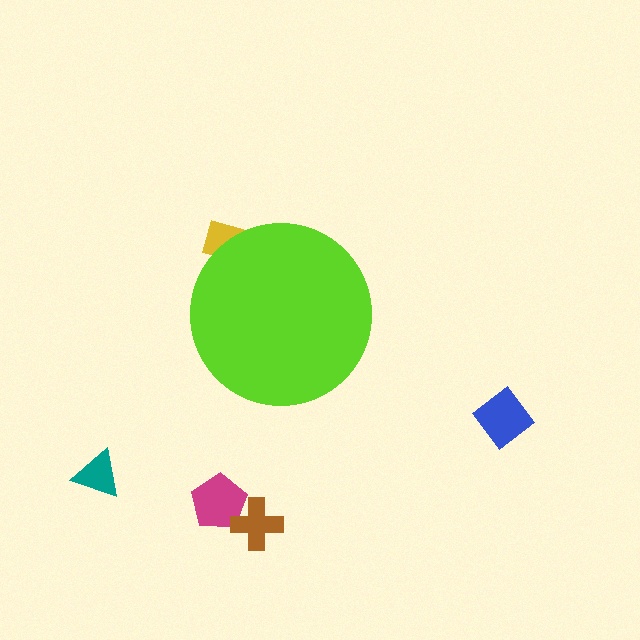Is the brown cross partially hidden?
No, the brown cross is fully visible.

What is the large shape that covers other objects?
A lime circle.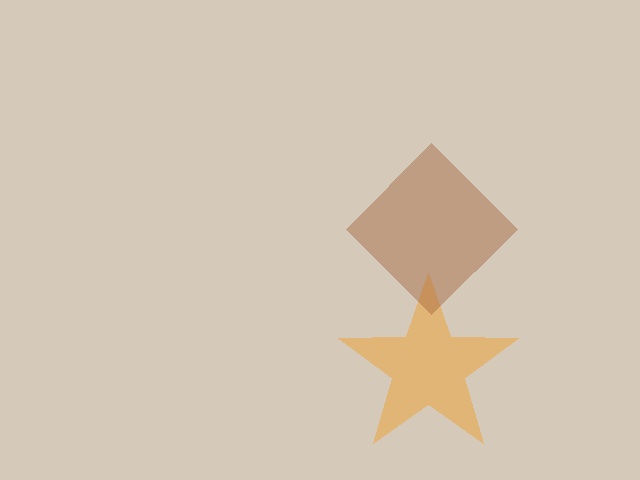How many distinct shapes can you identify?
There are 2 distinct shapes: an orange star, a brown diamond.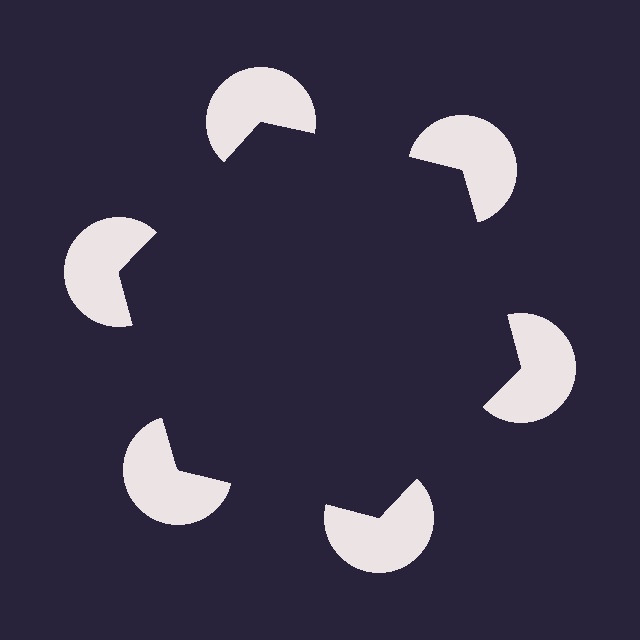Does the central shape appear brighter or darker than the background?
It typically appears slightly darker than the background, even though no actual brightness change is drawn.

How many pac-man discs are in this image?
There are 6 — one at each vertex of the illusory hexagon.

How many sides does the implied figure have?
6 sides.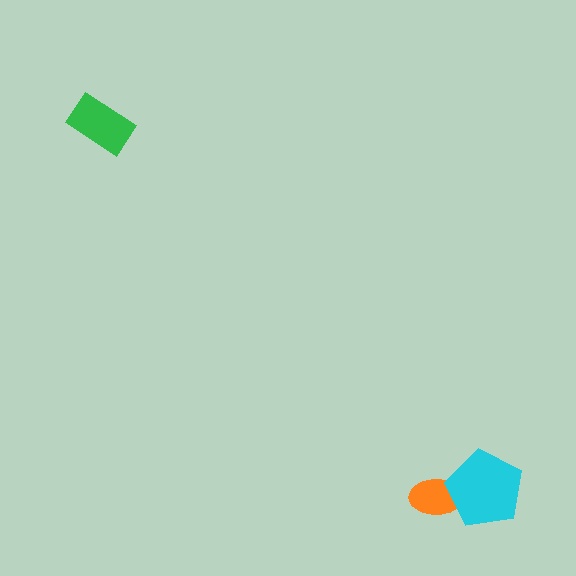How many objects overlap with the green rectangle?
0 objects overlap with the green rectangle.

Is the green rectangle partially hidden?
No, no other shape covers it.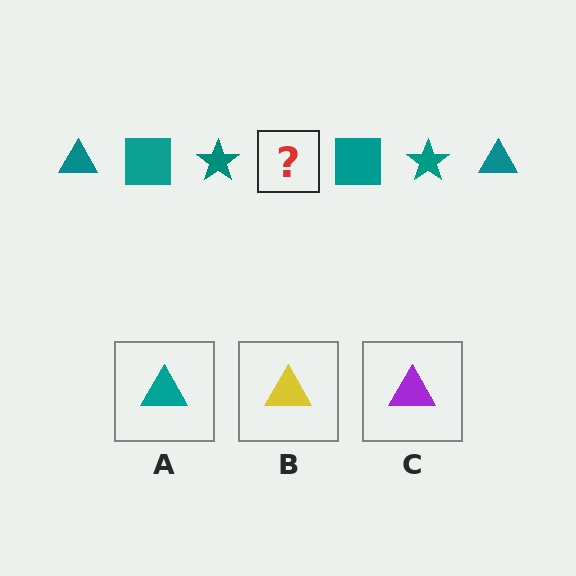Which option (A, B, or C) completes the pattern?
A.